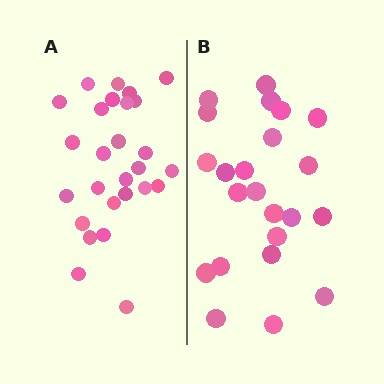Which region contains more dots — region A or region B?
Region A (the left region) has more dots.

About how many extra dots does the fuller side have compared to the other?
Region A has about 4 more dots than region B.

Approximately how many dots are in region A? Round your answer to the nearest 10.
About 30 dots. (The exact count is 27, which rounds to 30.)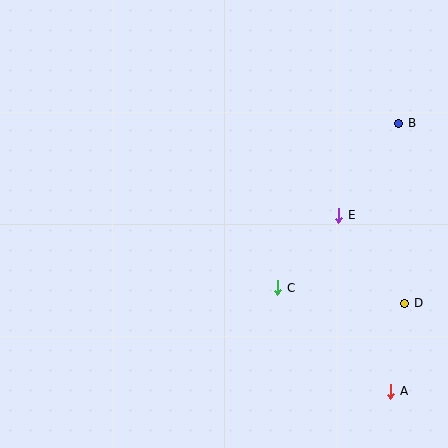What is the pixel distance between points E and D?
The distance between E and D is 110 pixels.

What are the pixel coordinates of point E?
Point E is at (339, 215).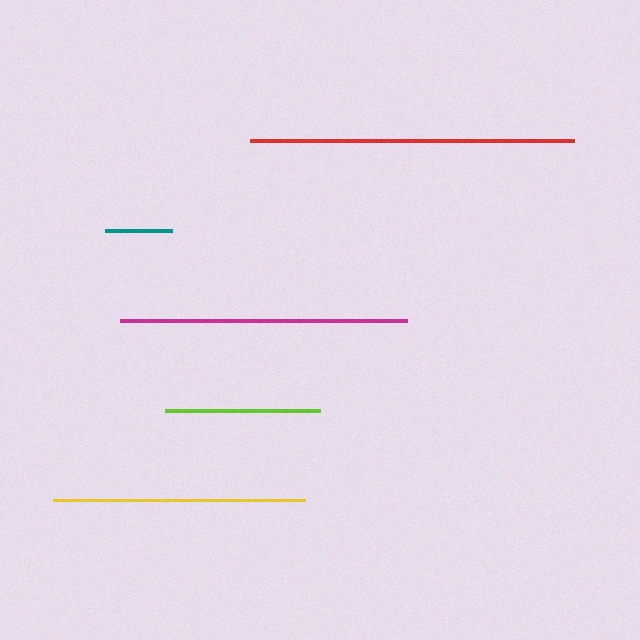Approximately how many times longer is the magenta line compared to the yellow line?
The magenta line is approximately 1.1 times the length of the yellow line.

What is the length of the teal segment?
The teal segment is approximately 67 pixels long.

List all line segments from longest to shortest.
From longest to shortest: red, magenta, yellow, lime, teal.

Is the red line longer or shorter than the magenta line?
The red line is longer than the magenta line.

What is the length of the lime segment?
The lime segment is approximately 154 pixels long.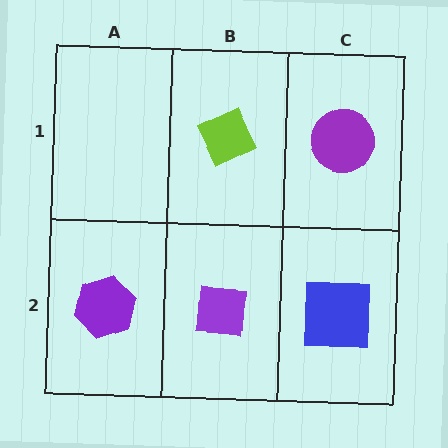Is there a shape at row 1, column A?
No, that cell is empty.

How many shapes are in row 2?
3 shapes.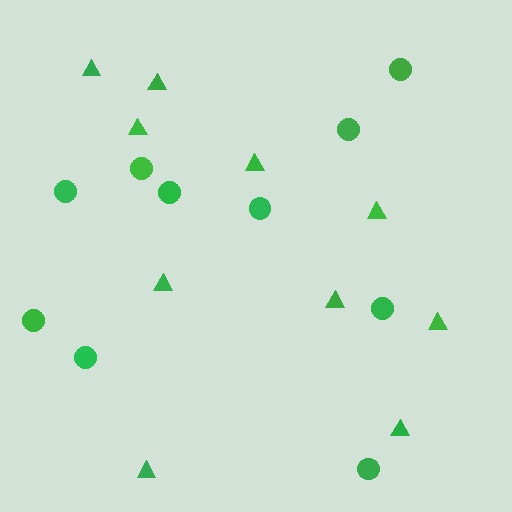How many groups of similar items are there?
There are 2 groups: one group of circles (10) and one group of triangles (10).